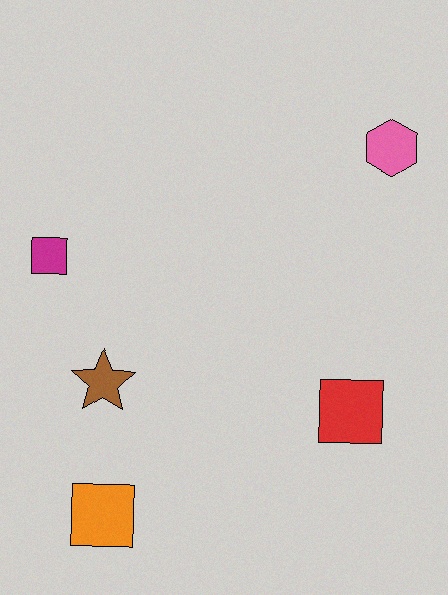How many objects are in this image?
There are 5 objects.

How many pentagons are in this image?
There are no pentagons.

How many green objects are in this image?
There are no green objects.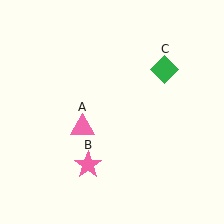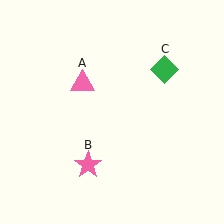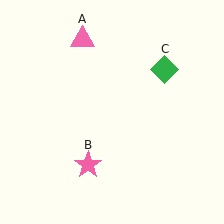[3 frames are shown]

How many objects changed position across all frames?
1 object changed position: pink triangle (object A).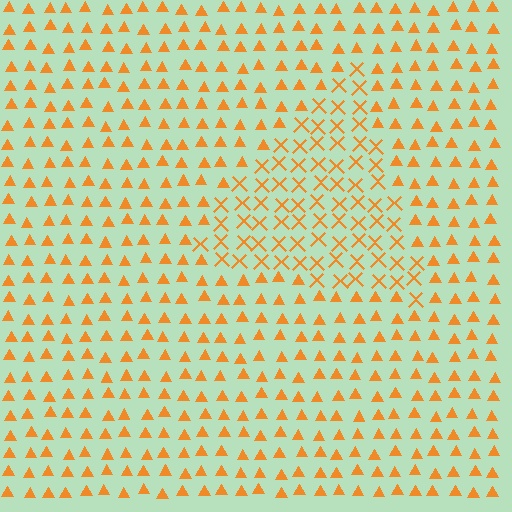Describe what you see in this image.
The image is filled with small orange elements arranged in a uniform grid. A triangle-shaped region contains X marks, while the surrounding area contains triangles. The boundary is defined purely by the change in element shape.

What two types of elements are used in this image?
The image uses X marks inside the triangle region and triangles outside it.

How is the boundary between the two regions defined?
The boundary is defined by a change in element shape: X marks inside vs. triangles outside. All elements share the same color and spacing.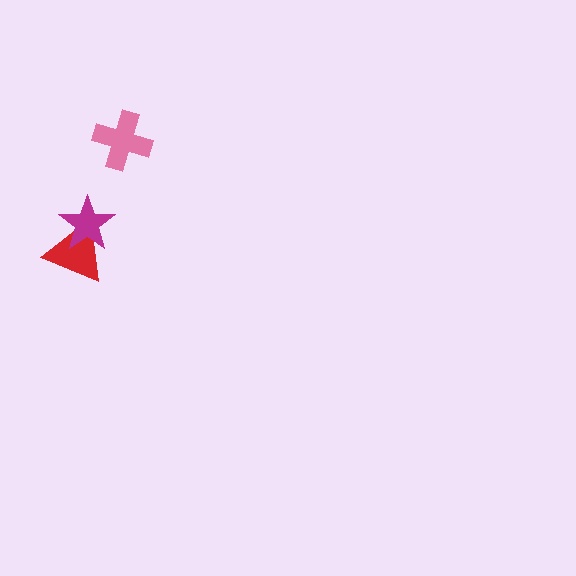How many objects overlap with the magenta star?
1 object overlaps with the magenta star.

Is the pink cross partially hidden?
No, no other shape covers it.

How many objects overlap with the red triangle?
1 object overlaps with the red triangle.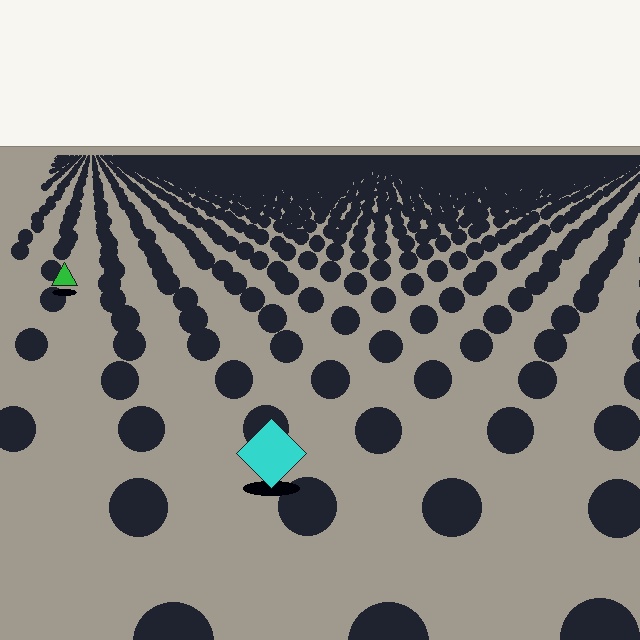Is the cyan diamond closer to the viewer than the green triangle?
Yes. The cyan diamond is closer — you can tell from the texture gradient: the ground texture is coarser near it.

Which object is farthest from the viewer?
The green triangle is farthest from the viewer. It appears smaller and the ground texture around it is denser.